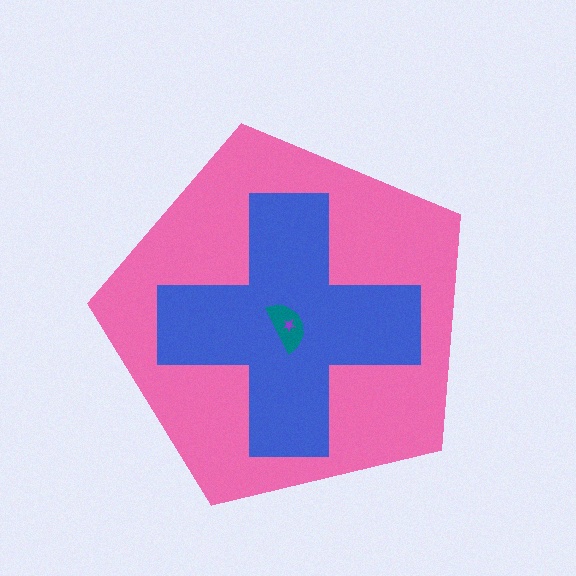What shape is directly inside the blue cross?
The teal semicircle.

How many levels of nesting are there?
4.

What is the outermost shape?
The pink pentagon.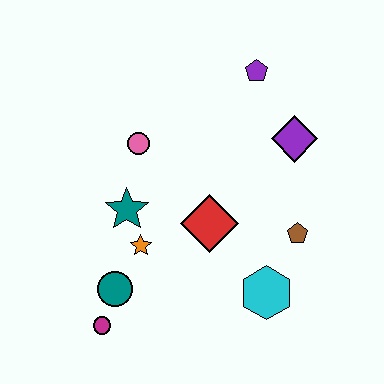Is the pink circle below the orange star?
No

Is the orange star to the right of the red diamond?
No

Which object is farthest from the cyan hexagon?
The purple pentagon is farthest from the cyan hexagon.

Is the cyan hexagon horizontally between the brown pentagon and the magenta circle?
Yes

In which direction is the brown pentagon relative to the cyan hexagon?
The brown pentagon is above the cyan hexagon.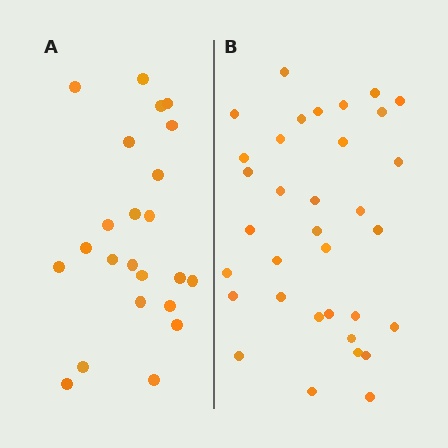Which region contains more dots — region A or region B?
Region B (the right region) has more dots.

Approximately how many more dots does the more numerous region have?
Region B has roughly 12 or so more dots than region A.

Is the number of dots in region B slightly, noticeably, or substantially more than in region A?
Region B has substantially more. The ratio is roughly 1.5 to 1.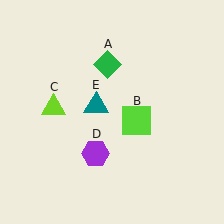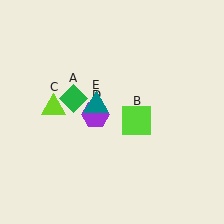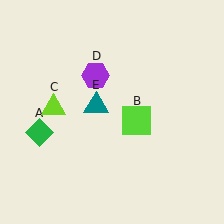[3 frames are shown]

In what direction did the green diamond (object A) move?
The green diamond (object A) moved down and to the left.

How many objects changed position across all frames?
2 objects changed position: green diamond (object A), purple hexagon (object D).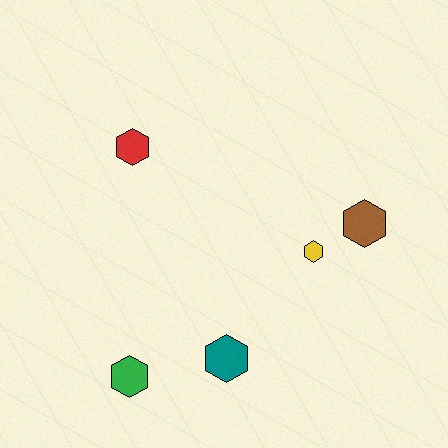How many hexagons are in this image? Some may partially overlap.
There are 5 hexagons.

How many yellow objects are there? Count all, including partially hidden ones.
There is 1 yellow object.